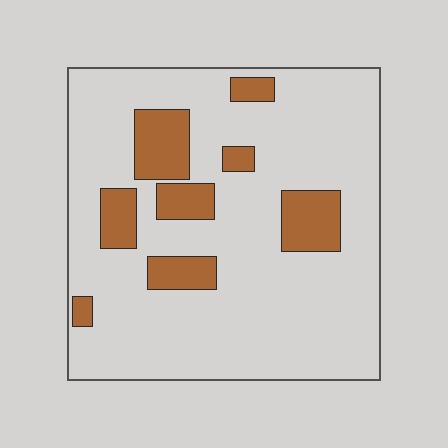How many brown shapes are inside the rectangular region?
8.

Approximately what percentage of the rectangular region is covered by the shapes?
Approximately 15%.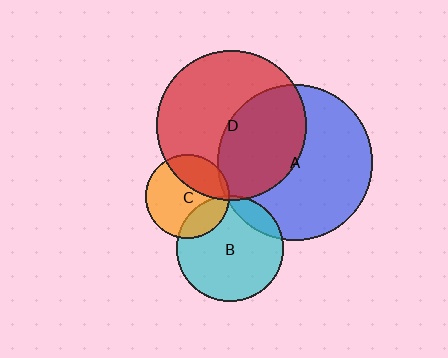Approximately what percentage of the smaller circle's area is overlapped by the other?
Approximately 25%.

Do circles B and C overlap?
Yes.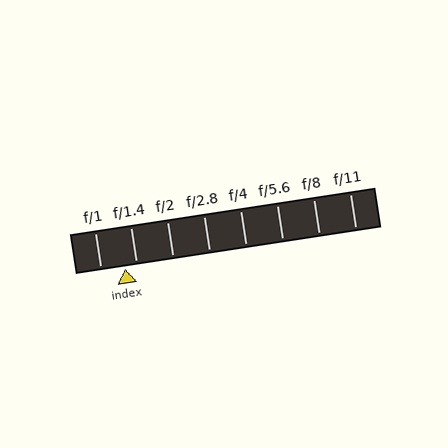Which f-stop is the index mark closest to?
The index mark is closest to f/1.4.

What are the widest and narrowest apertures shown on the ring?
The widest aperture shown is f/1 and the narrowest is f/11.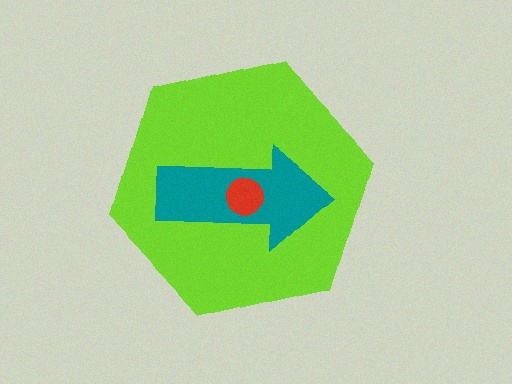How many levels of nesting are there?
3.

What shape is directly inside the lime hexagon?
The teal arrow.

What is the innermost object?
The red circle.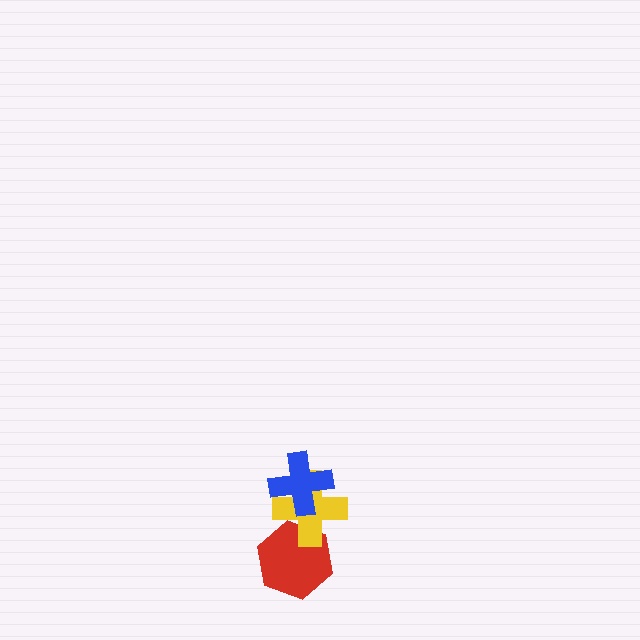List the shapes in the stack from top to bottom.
From top to bottom: the blue cross, the yellow cross, the red hexagon.